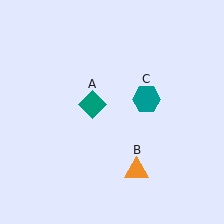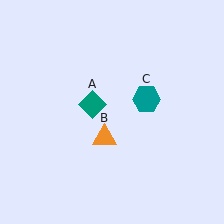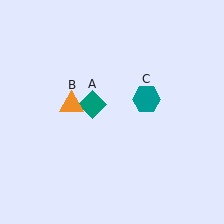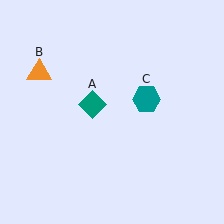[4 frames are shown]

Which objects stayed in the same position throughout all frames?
Teal diamond (object A) and teal hexagon (object C) remained stationary.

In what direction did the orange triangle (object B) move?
The orange triangle (object B) moved up and to the left.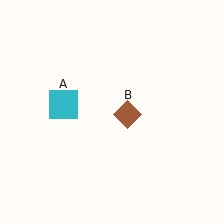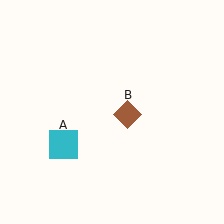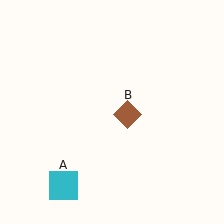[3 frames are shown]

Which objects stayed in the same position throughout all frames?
Brown diamond (object B) remained stationary.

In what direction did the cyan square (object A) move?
The cyan square (object A) moved down.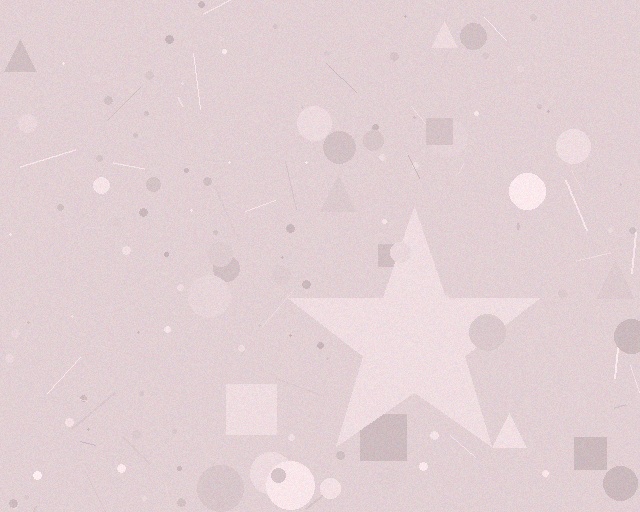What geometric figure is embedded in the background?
A star is embedded in the background.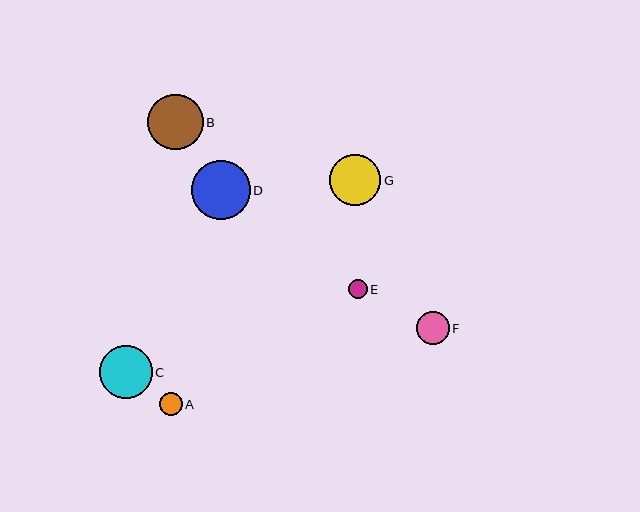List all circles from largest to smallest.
From largest to smallest: D, B, C, G, F, A, E.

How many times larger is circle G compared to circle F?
Circle G is approximately 1.6 times the size of circle F.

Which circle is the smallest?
Circle E is the smallest with a size of approximately 19 pixels.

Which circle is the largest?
Circle D is the largest with a size of approximately 58 pixels.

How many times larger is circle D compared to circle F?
Circle D is approximately 1.8 times the size of circle F.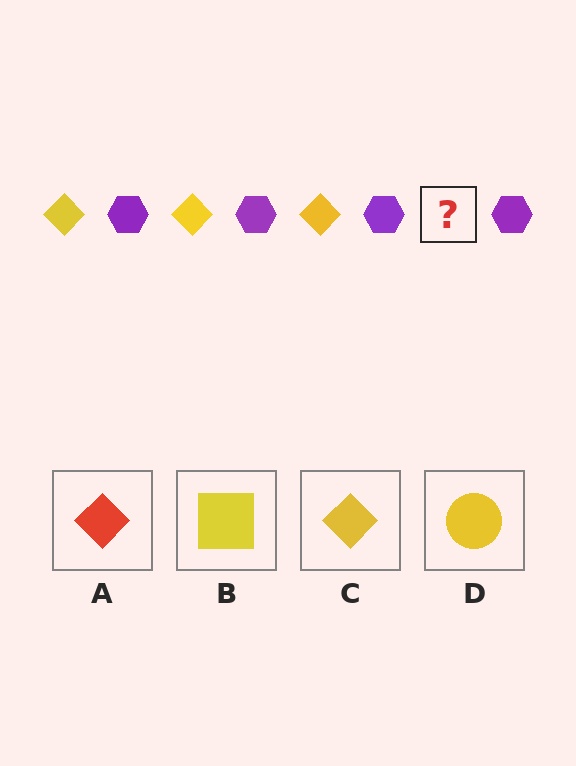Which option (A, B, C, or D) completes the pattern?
C.